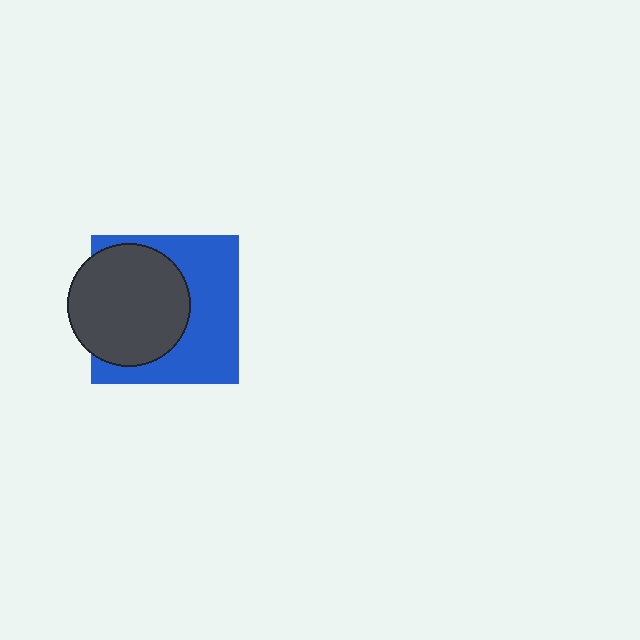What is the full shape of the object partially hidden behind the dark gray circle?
The partially hidden object is a blue square.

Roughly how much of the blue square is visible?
About half of it is visible (roughly 53%).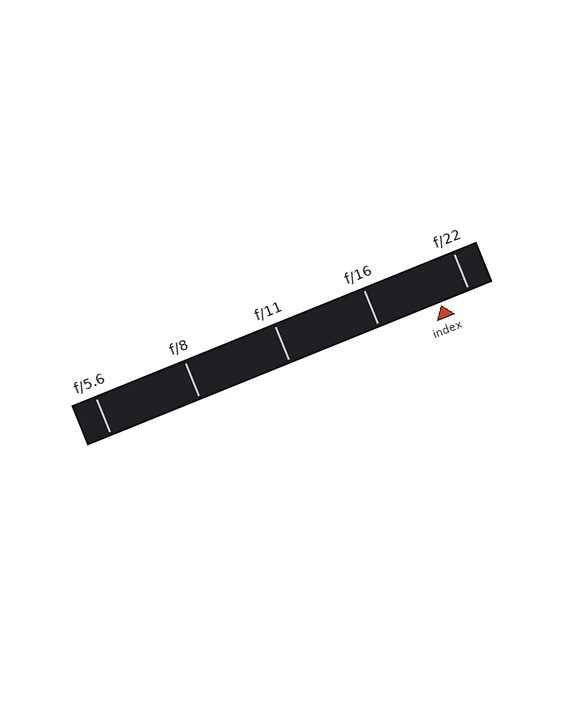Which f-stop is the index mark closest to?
The index mark is closest to f/22.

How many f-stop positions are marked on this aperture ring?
There are 5 f-stop positions marked.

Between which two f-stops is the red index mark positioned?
The index mark is between f/16 and f/22.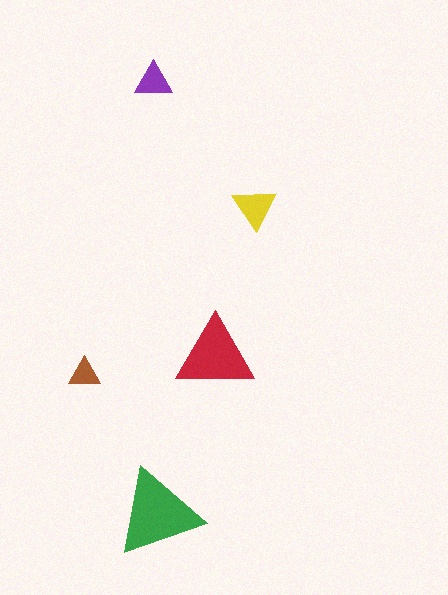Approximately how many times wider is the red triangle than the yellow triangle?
About 2 times wider.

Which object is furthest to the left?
The brown triangle is leftmost.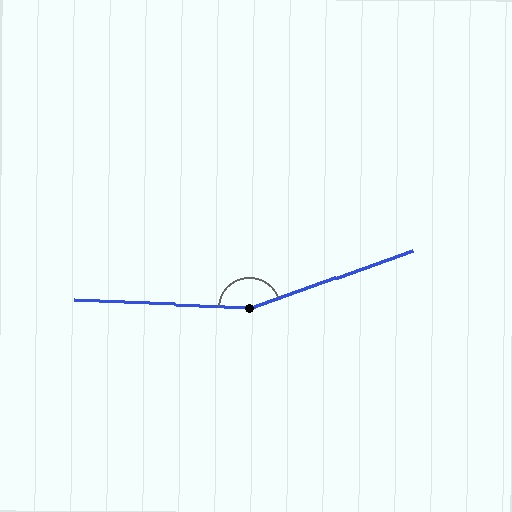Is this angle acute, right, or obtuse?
It is obtuse.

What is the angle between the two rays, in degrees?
Approximately 158 degrees.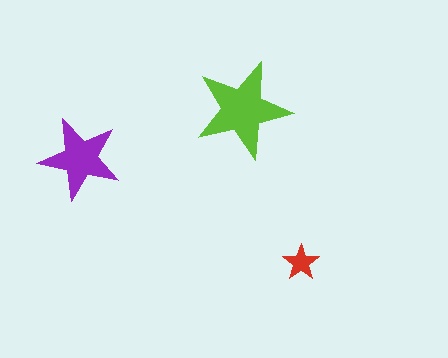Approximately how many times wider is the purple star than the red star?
About 2.5 times wider.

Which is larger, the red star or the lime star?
The lime one.